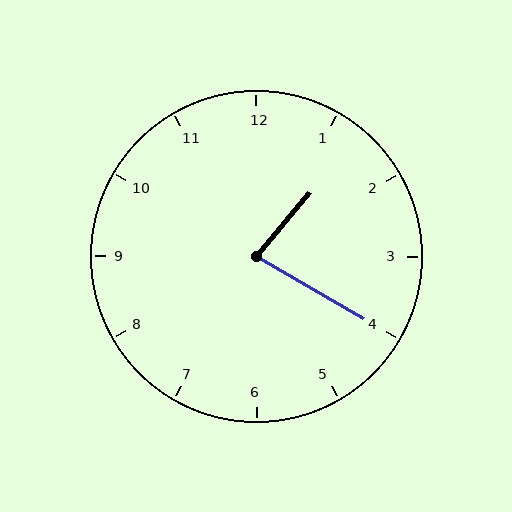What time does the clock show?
1:20.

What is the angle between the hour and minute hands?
Approximately 80 degrees.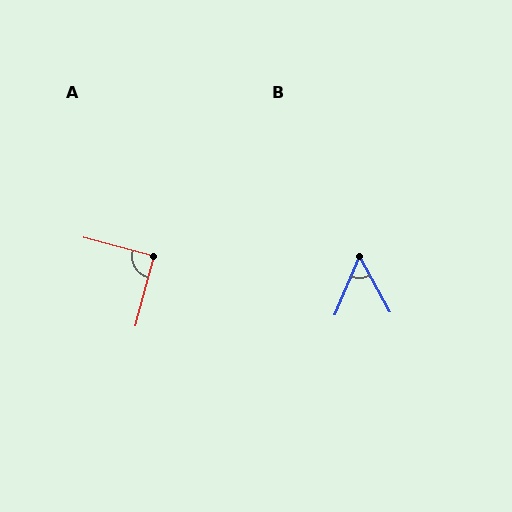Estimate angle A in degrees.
Approximately 90 degrees.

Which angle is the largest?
A, at approximately 90 degrees.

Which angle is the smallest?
B, at approximately 51 degrees.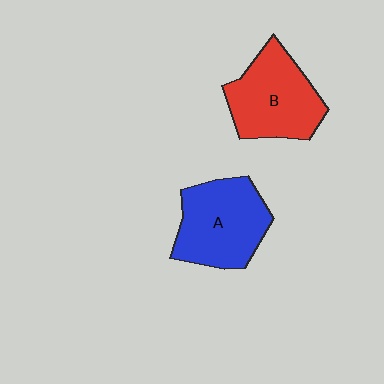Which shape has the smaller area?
Shape B (red).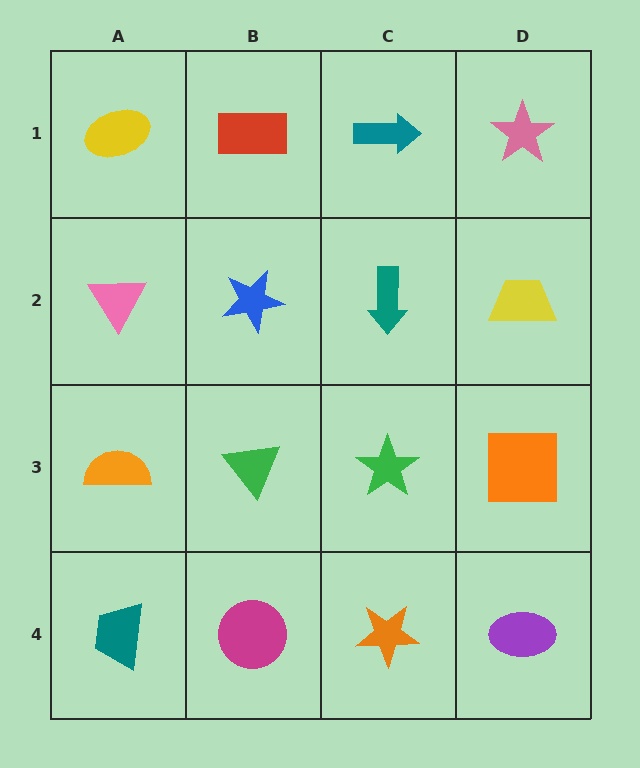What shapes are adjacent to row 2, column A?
A yellow ellipse (row 1, column A), an orange semicircle (row 3, column A), a blue star (row 2, column B).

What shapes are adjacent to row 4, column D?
An orange square (row 3, column D), an orange star (row 4, column C).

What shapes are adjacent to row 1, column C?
A teal arrow (row 2, column C), a red rectangle (row 1, column B), a pink star (row 1, column D).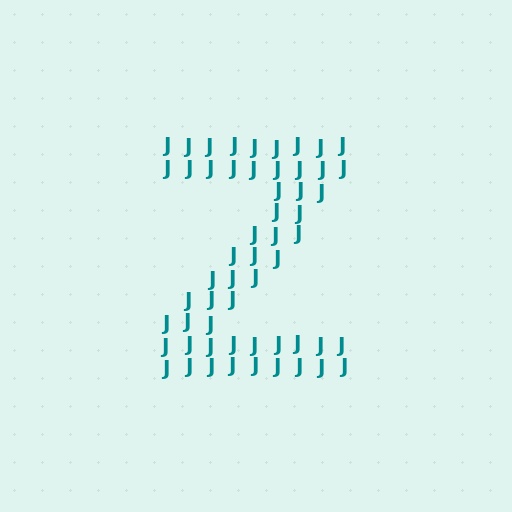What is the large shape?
The large shape is the letter Z.